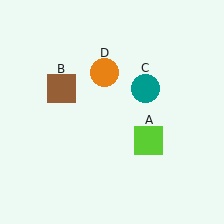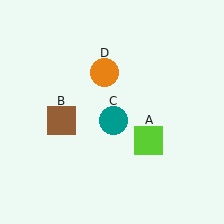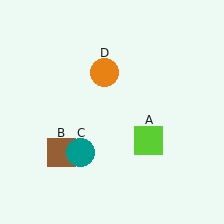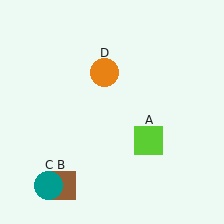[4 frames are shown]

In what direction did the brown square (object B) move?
The brown square (object B) moved down.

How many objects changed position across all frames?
2 objects changed position: brown square (object B), teal circle (object C).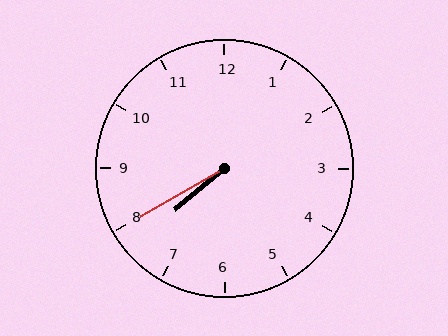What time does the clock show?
7:40.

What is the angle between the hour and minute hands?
Approximately 10 degrees.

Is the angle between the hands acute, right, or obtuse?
It is acute.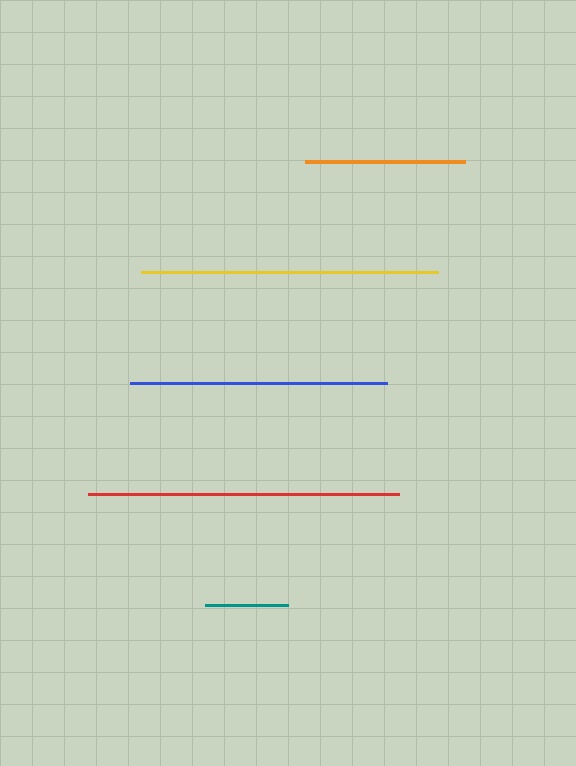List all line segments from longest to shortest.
From longest to shortest: red, yellow, blue, orange, teal.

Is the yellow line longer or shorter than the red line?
The red line is longer than the yellow line.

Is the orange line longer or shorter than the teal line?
The orange line is longer than the teal line.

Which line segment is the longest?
The red line is the longest at approximately 311 pixels.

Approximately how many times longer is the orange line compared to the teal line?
The orange line is approximately 1.9 times the length of the teal line.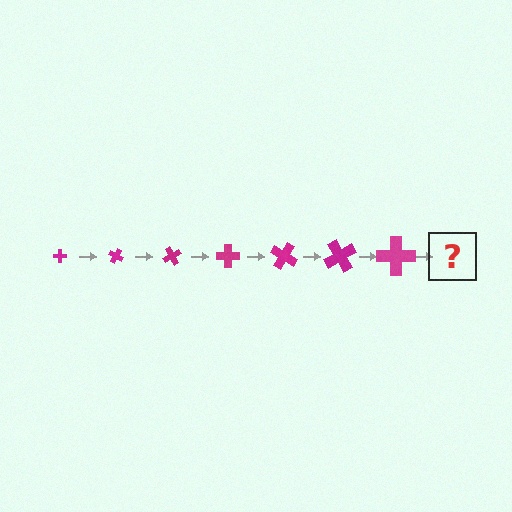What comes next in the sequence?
The next element should be a cross, larger than the previous one and rotated 210 degrees from the start.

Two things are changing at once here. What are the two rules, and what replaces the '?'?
The two rules are that the cross grows larger each step and it rotates 30 degrees each step. The '?' should be a cross, larger than the previous one and rotated 210 degrees from the start.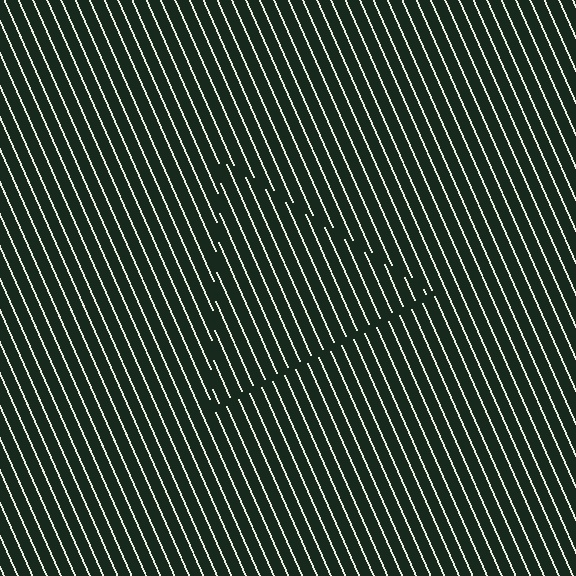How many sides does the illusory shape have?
3 sides — the line-ends trace a triangle.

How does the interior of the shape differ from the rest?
The interior of the shape contains the same grating, shifted by half a period — the contour is defined by the phase discontinuity where line-ends from the inner and outer gratings abut.